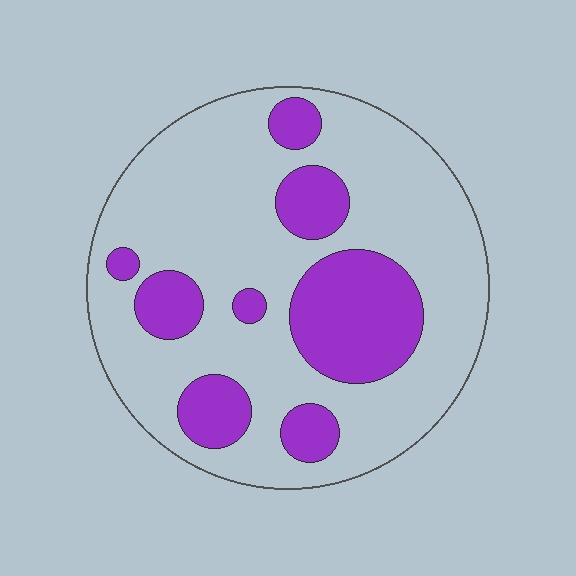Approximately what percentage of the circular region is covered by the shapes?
Approximately 25%.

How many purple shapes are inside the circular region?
8.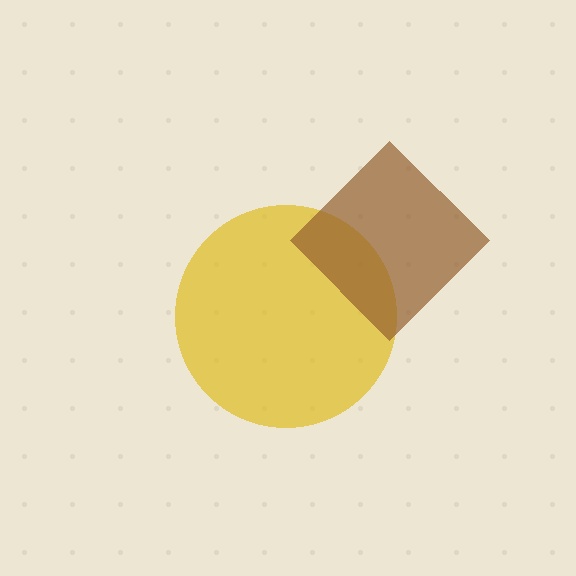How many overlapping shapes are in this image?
There are 2 overlapping shapes in the image.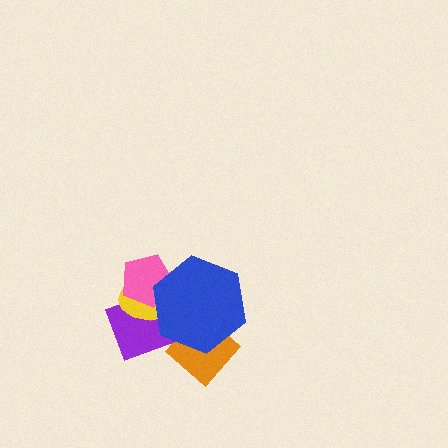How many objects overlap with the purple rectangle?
4 objects overlap with the purple rectangle.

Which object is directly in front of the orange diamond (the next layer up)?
The purple rectangle is directly in front of the orange diamond.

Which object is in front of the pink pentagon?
The blue hexagon is in front of the pink pentagon.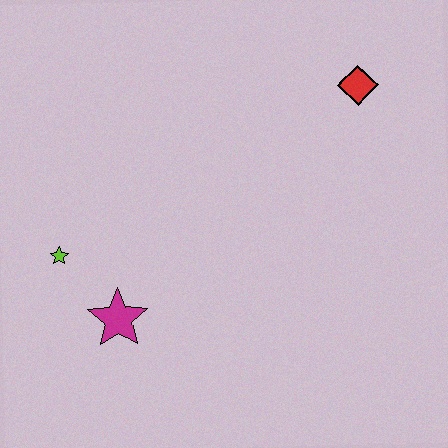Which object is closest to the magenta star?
The lime star is closest to the magenta star.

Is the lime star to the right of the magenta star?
No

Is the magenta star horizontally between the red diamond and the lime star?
Yes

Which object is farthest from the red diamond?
The lime star is farthest from the red diamond.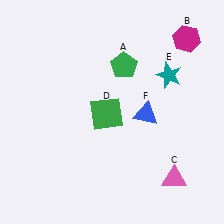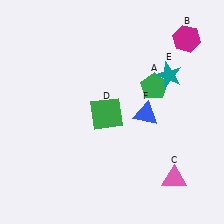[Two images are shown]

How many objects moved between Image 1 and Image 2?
1 object moved between the two images.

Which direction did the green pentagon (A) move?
The green pentagon (A) moved right.